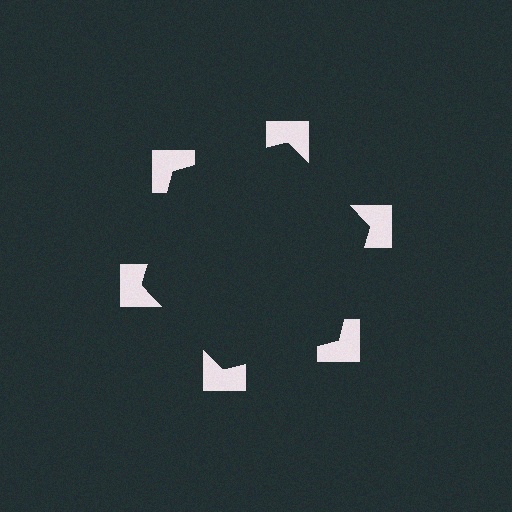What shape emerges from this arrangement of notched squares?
An illusory hexagon — its edges are inferred from the aligned wedge cuts in the notched squares, not physically drawn.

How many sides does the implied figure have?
6 sides.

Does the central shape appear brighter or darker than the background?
It typically appears slightly darker than the background, even though no actual brightness change is drawn.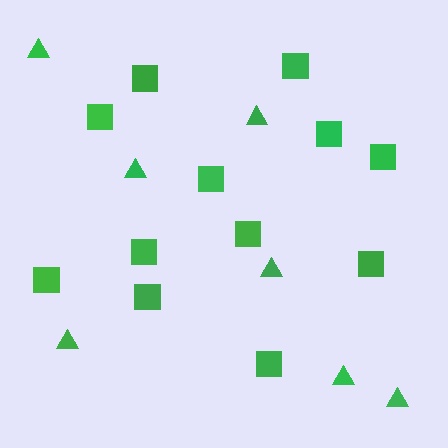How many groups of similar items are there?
There are 2 groups: one group of triangles (7) and one group of squares (12).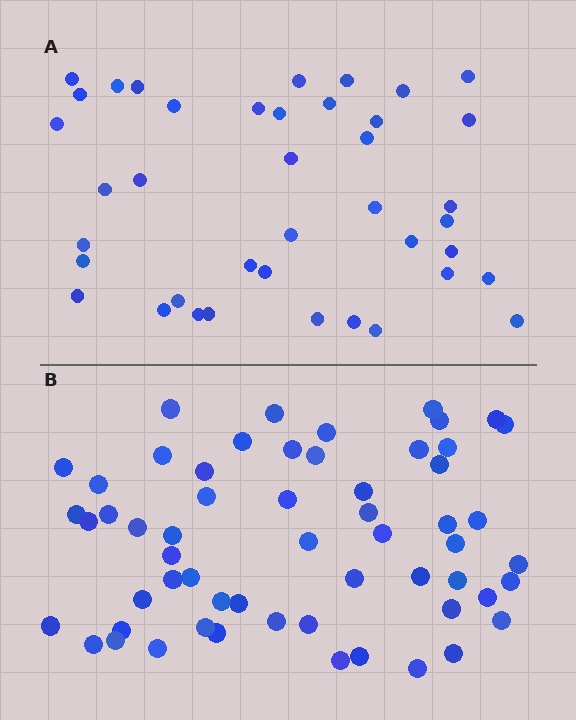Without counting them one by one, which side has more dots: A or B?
Region B (the bottom region) has more dots.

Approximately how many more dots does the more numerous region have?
Region B has approximately 20 more dots than region A.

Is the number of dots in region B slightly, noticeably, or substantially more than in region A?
Region B has substantially more. The ratio is roughly 1.4 to 1.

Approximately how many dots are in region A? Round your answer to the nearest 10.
About 40 dots.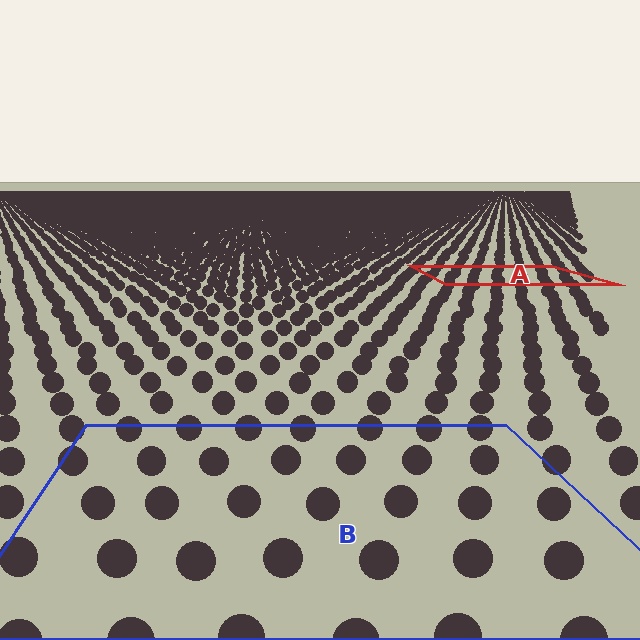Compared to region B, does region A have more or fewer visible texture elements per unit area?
Region A has more texture elements per unit area — they are packed more densely because it is farther away.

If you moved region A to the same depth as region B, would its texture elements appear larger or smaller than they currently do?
They would appear larger. At a closer depth, the same texture elements are projected at a bigger on-screen size.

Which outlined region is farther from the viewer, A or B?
Region A is farther from the viewer — the texture elements inside it appear smaller and more densely packed.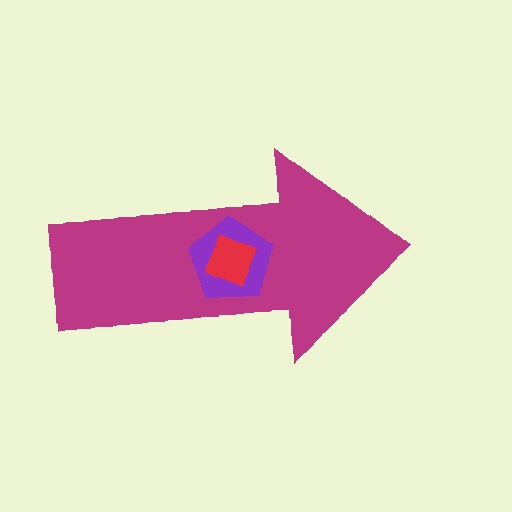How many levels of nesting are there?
3.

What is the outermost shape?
The magenta arrow.